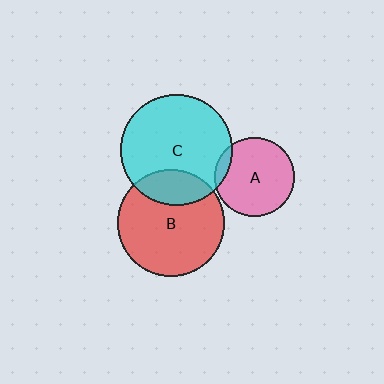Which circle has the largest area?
Circle C (cyan).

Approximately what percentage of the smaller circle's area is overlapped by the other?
Approximately 20%.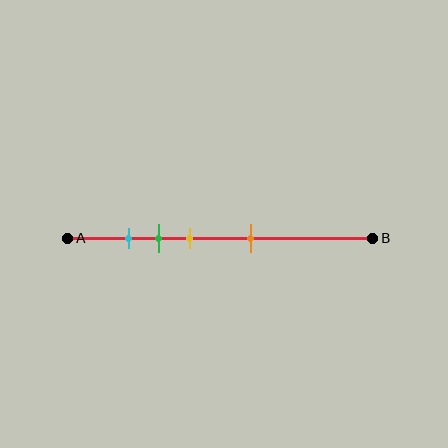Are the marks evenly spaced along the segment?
No, the marks are not evenly spaced.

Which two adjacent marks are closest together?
The cyan and green marks are the closest adjacent pair.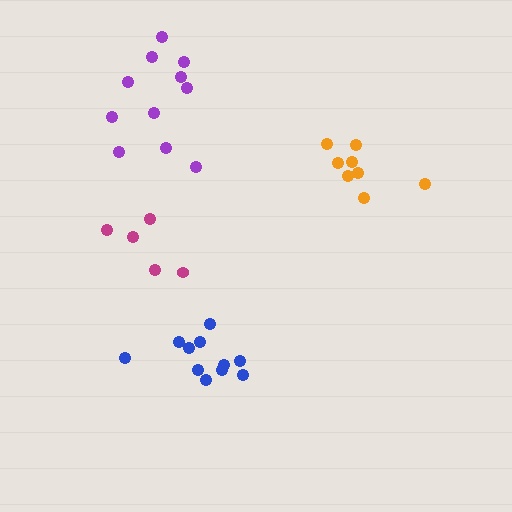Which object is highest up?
The purple cluster is topmost.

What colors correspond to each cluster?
The clusters are colored: blue, magenta, orange, purple.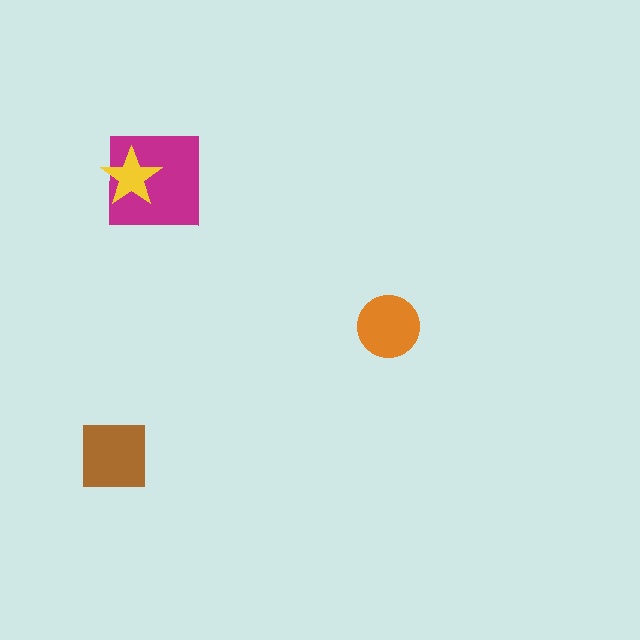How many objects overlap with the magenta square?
1 object overlaps with the magenta square.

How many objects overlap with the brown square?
0 objects overlap with the brown square.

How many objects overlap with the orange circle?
0 objects overlap with the orange circle.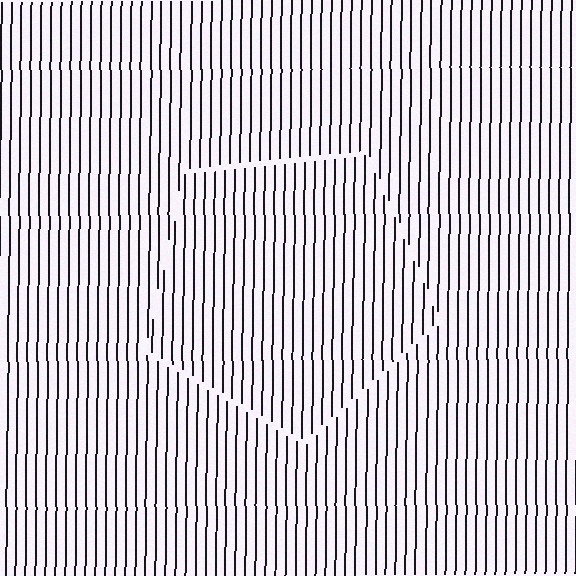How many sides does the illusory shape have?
5 sides — the line-ends trace a pentagon.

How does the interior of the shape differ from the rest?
The interior of the shape contains the same grating, shifted by half a period — the contour is defined by the phase discontinuity where line-ends from the inner and outer gratings abut.